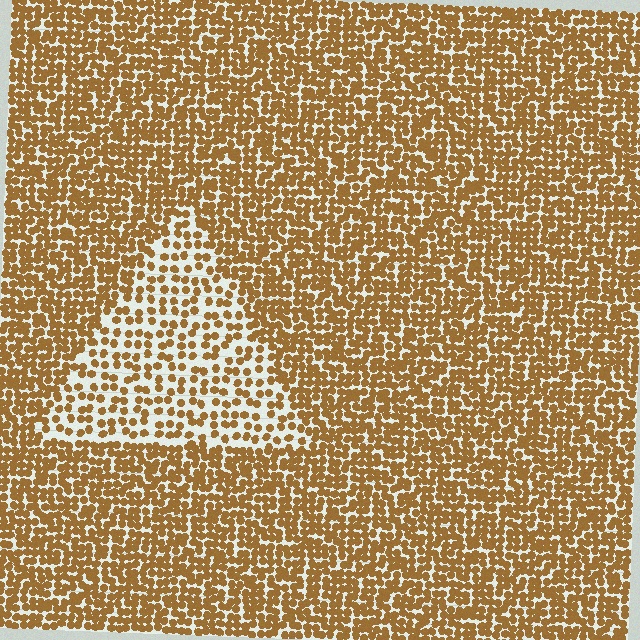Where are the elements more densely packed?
The elements are more densely packed outside the triangle boundary.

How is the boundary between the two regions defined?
The boundary is defined by a change in element density (approximately 2.0x ratio). All elements are the same color, size, and shape.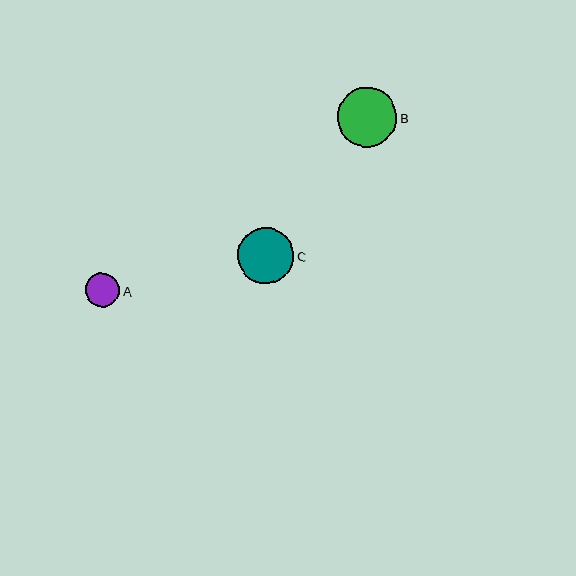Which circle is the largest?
Circle B is the largest with a size of approximately 59 pixels.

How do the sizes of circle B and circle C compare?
Circle B and circle C are approximately the same size.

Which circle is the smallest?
Circle A is the smallest with a size of approximately 34 pixels.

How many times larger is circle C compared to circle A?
Circle C is approximately 1.7 times the size of circle A.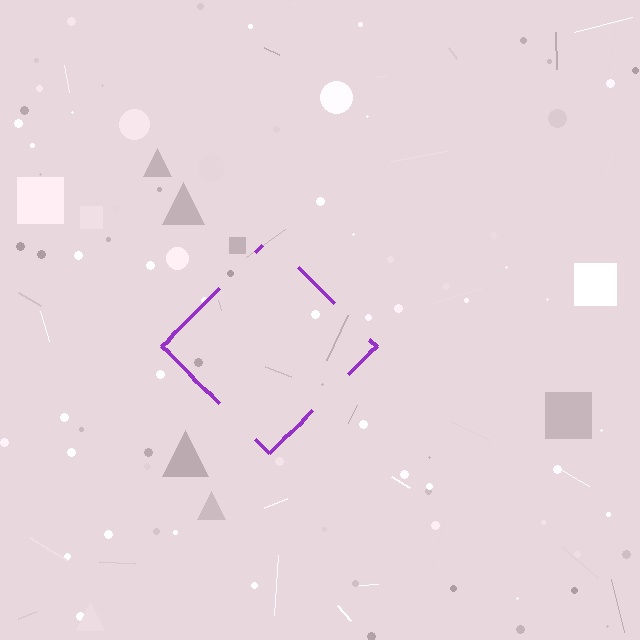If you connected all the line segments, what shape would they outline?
They would outline a diamond.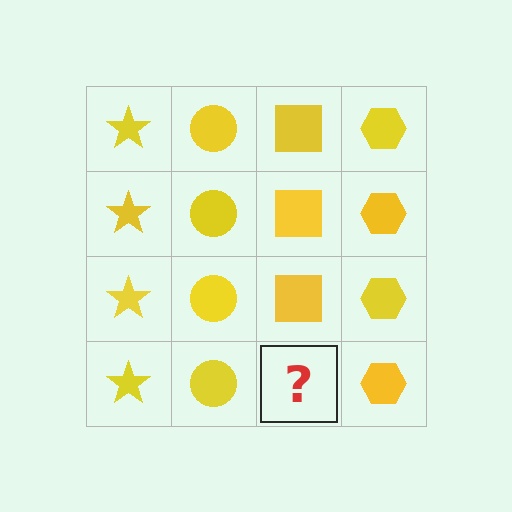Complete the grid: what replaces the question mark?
The question mark should be replaced with a yellow square.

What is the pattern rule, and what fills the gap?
The rule is that each column has a consistent shape. The gap should be filled with a yellow square.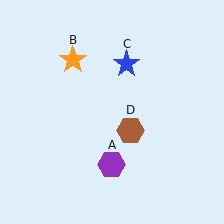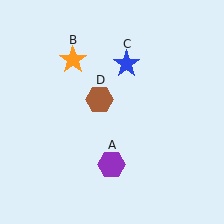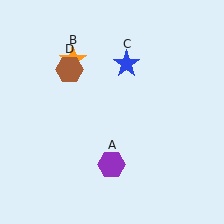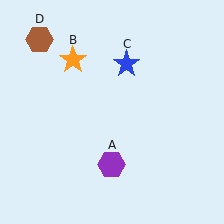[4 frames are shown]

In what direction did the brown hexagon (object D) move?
The brown hexagon (object D) moved up and to the left.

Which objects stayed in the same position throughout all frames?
Purple hexagon (object A) and orange star (object B) and blue star (object C) remained stationary.